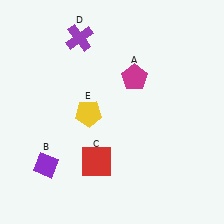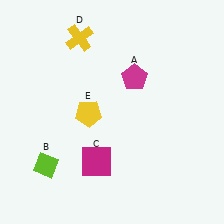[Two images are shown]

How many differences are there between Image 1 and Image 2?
There are 3 differences between the two images.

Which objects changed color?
B changed from purple to lime. C changed from red to magenta. D changed from purple to yellow.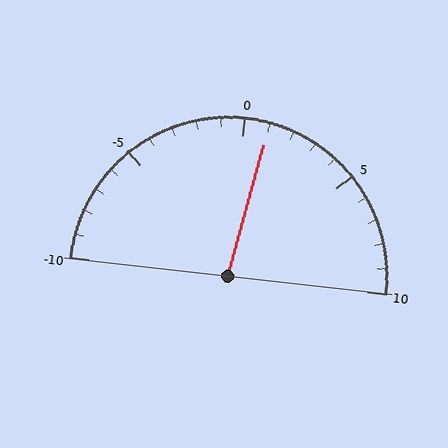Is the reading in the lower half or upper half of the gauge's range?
The reading is in the upper half of the range (-10 to 10).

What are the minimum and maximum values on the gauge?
The gauge ranges from -10 to 10.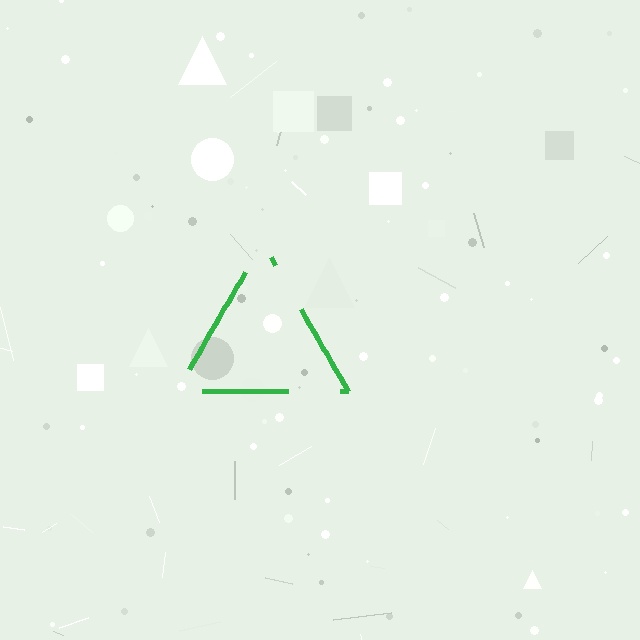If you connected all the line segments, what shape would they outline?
They would outline a triangle.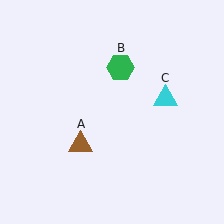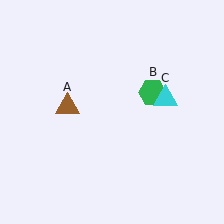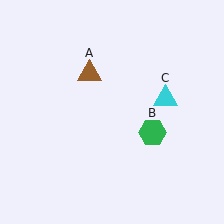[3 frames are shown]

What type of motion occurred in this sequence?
The brown triangle (object A), green hexagon (object B) rotated clockwise around the center of the scene.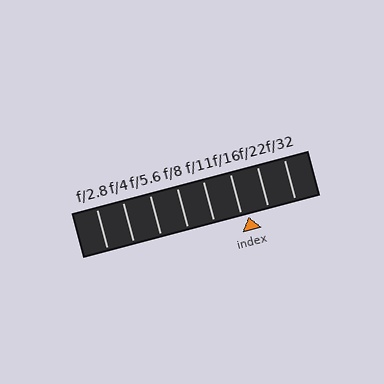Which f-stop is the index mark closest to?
The index mark is closest to f/16.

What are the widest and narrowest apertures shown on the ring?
The widest aperture shown is f/2.8 and the narrowest is f/32.